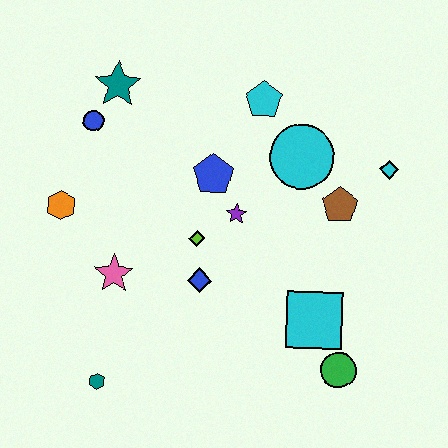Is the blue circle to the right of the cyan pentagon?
No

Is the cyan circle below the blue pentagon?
No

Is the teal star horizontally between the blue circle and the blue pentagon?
Yes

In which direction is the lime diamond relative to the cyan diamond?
The lime diamond is to the left of the cyan diamond.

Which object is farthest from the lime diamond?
The cyan diamond is farthest from the lime diamond.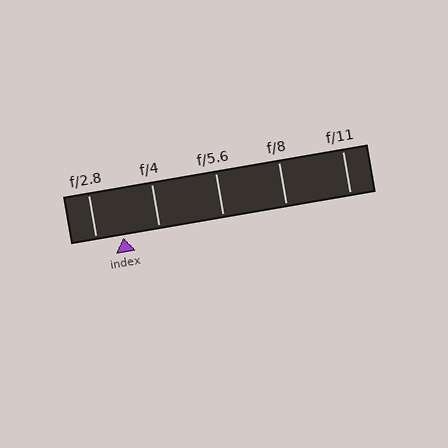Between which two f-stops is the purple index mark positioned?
The index mark is between f/2.8 and f/4.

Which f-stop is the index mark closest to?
The index mark is closest to f/2.8.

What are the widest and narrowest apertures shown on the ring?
The widest aperture shown is f/2.8 and the narrowest is f/11.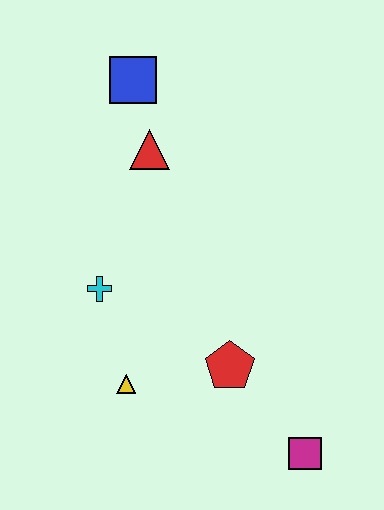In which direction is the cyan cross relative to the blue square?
The cyan cross is below the blue square.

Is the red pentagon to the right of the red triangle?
Yes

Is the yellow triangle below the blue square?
Yes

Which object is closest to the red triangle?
The blue square is closest to the red triangle.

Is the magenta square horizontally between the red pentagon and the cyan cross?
No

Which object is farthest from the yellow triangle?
The blue square is farthest from the yellow triangle.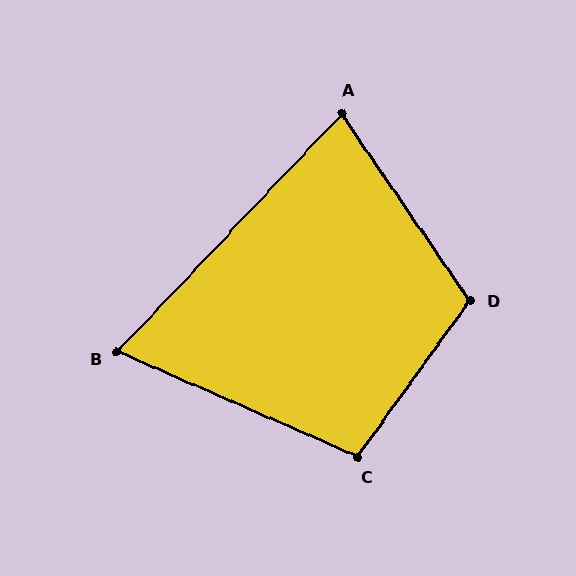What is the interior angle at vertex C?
Approximately 102 degrees (obtuse).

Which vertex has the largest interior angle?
D, at approximately 110 degrees.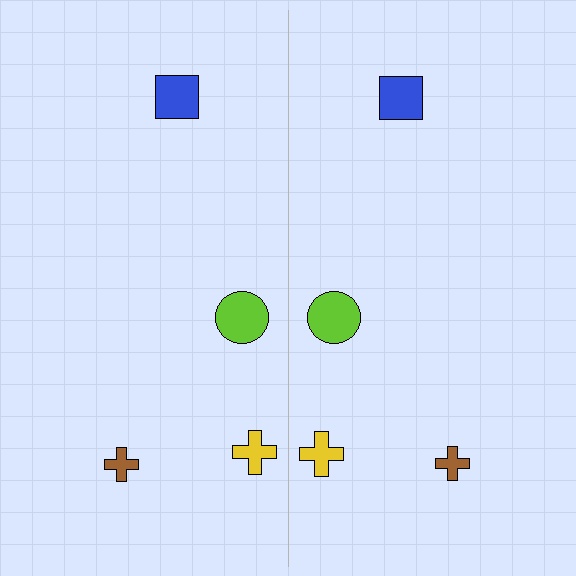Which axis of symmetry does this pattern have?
The pattern has a vertical axis of symmetry running through the center of the image.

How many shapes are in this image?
There are 8 shapes in this image.